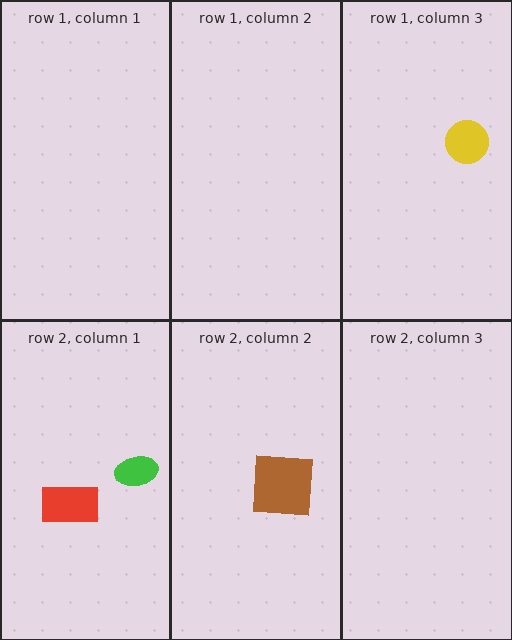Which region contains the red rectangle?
The row 2, column 1 region.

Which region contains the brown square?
The row 2, column 2 region.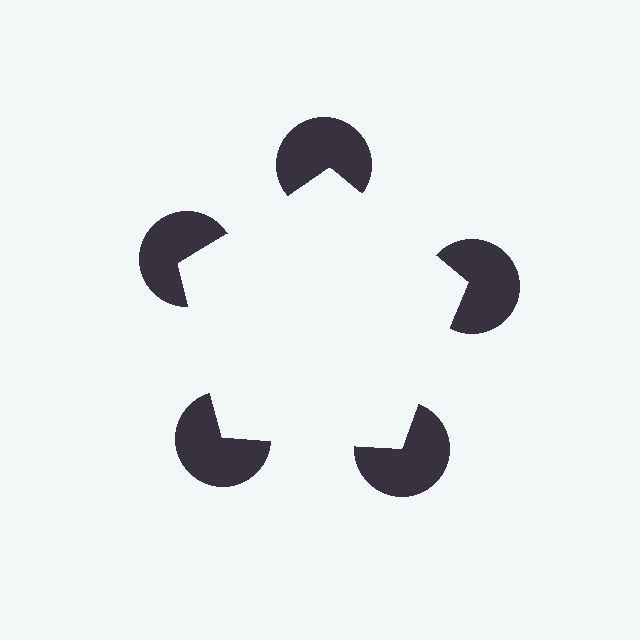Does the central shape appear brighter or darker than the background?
It typically appears slightly brighter than the background, even though no actual brightness change is drawn.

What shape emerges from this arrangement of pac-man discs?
An illusory pentagon — its edges are inferred from the aligned wedge cuts in the pac-man discs, not physically drawn.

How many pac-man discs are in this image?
There are 5 — one at each vertex of the illusory pentagon.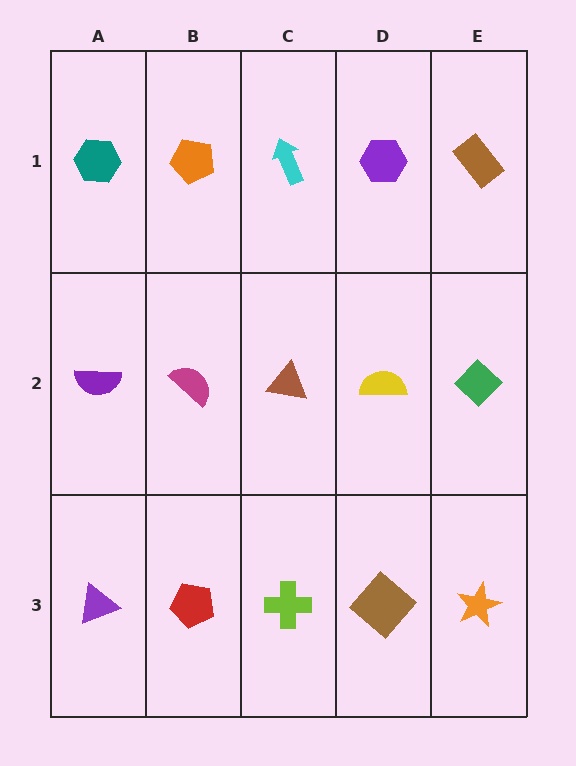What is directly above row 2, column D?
A purple hexagon.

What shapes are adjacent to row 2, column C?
A cyan arrow (row 1, column C), a lime cross (row 3, column C), a magenta semicircle (row 2, column B), a yellow semicircle (row 2, column D).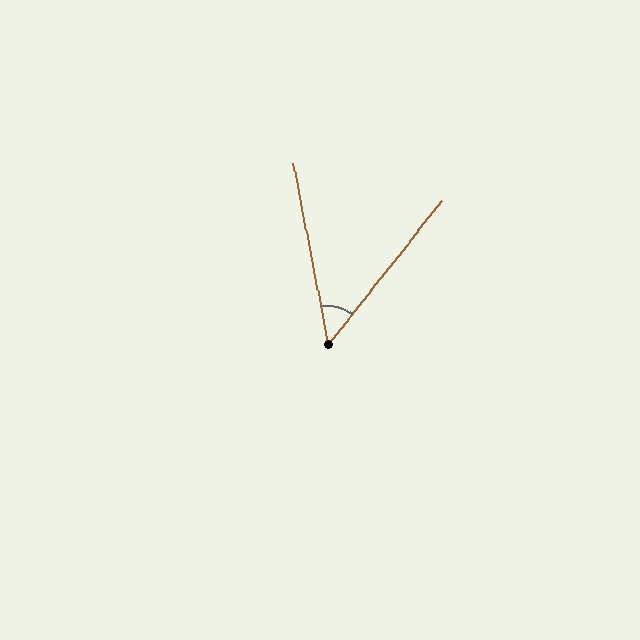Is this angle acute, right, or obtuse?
It is acute.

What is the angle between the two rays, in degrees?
Approximately 49 degrees.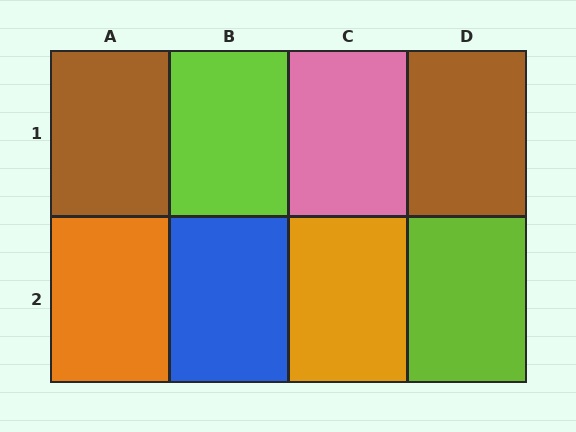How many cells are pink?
1 cell is pink.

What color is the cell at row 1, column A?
Brown.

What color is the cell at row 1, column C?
Pink.